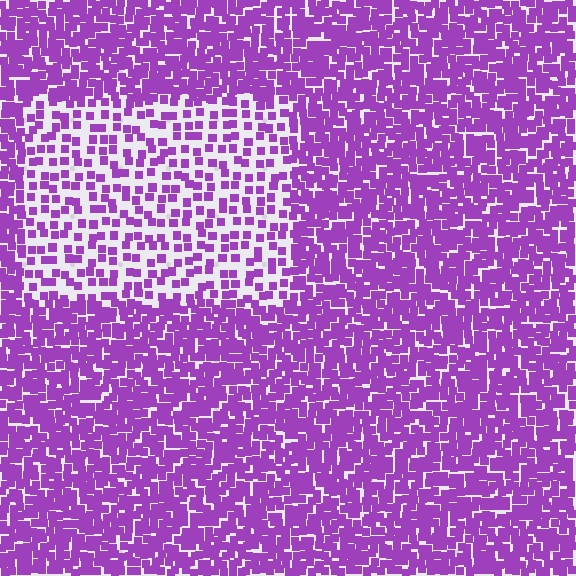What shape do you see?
I see a rectangle.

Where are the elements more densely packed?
The elements are more densely packed outside the rectangle boundary.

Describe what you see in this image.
The image contains small purple elements arranged at two different densities. A rectangle-shaped region is visible where the elements are less densely packed than the surrounding area.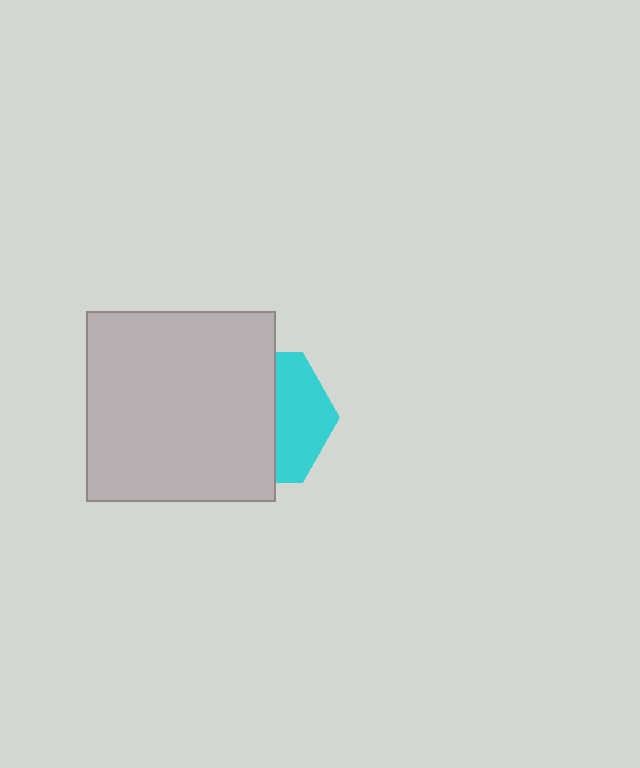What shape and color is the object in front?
The object in front is a light gray square.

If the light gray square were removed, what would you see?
You would see the complete cyan hexagon.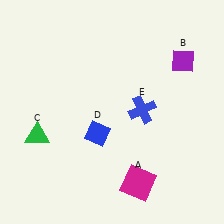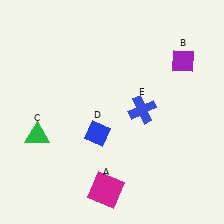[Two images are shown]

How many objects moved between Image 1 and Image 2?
1 object moved between the two images.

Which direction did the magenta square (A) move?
The magenta square (A) moved left.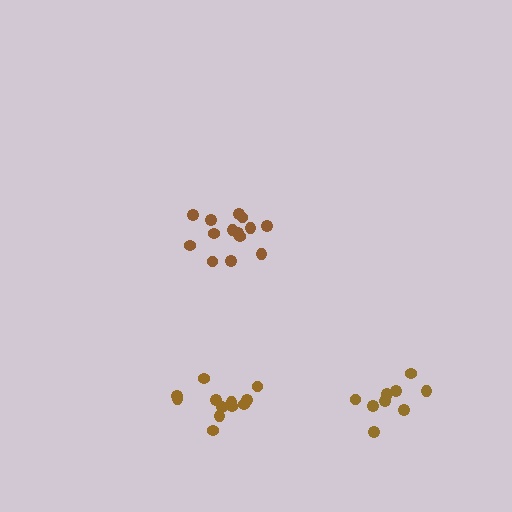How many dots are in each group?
Group 1: 14 dots, Group 2: 12 dots, Group 3: 9 dots (35 total).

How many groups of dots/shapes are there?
There are 3 groups.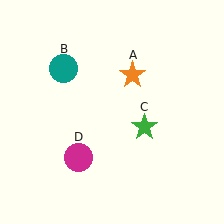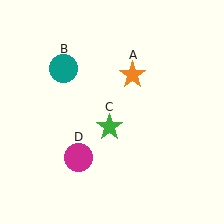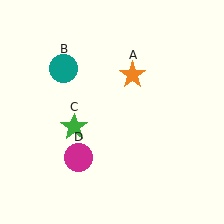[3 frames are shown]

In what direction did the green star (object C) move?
The green star (object C) moved left.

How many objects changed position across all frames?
1 object changed position: green star (object C).